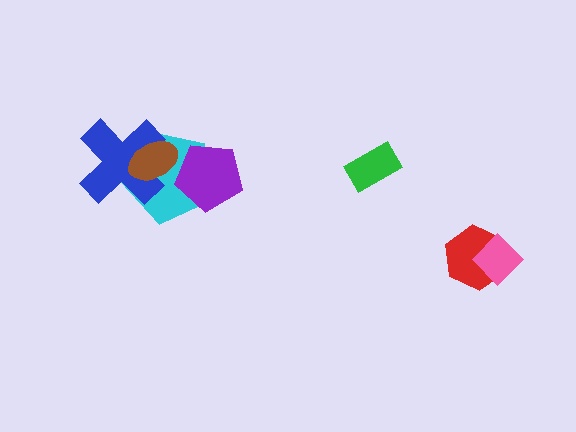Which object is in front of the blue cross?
The brown ellipse is in front of the blue cross.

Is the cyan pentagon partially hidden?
Yes, it is partially covered by another shape.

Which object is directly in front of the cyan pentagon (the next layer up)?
The blue cross is directly in front of the cyan pentagon.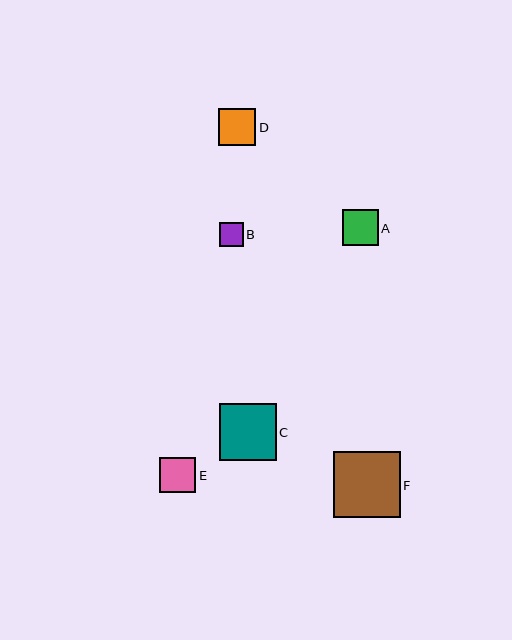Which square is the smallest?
Square B is the smallest with a size of approximately 24 pixels.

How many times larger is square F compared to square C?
Square F is approximately 1.2 times the size of square C.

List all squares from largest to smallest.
From largest to smallest: F, C, D, E, A, B.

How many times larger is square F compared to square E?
Square F is approximately 1.9 times the size of square E.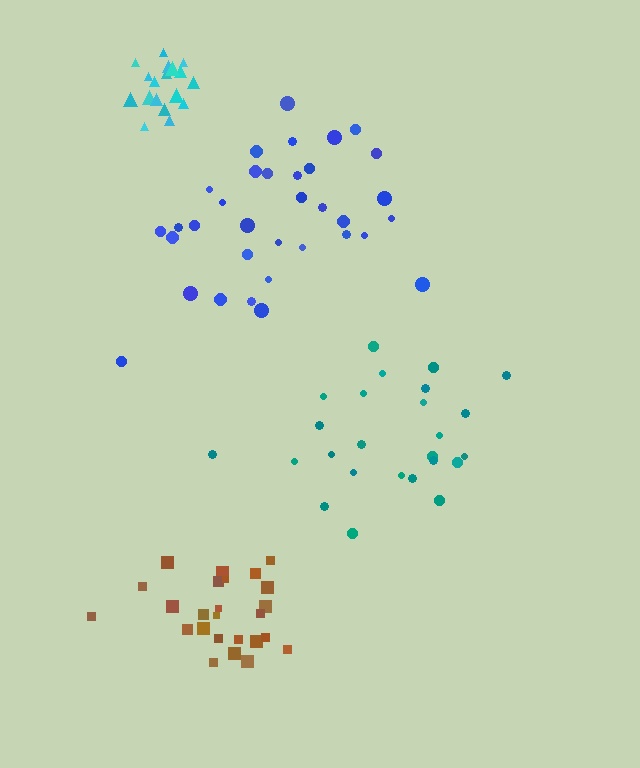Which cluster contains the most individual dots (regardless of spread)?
Blue (34).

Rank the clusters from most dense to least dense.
cyan, brown, blue, teal.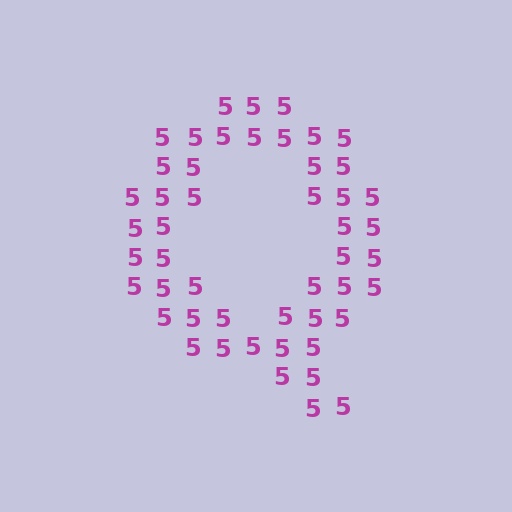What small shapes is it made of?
It is made of small digit 5's.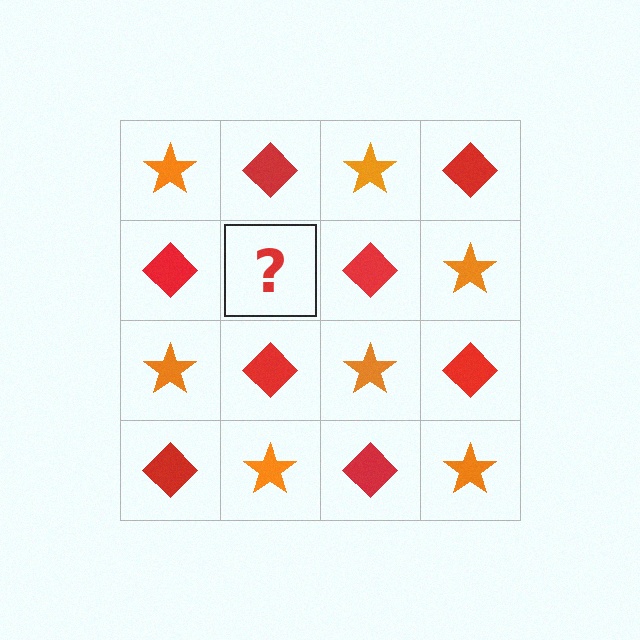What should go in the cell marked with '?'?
The missing cell should contain an orange star.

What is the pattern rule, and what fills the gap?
The rule is that it alternates orange star and red diamond in a checkerboard pattern. The gap should be filled with an orange star.